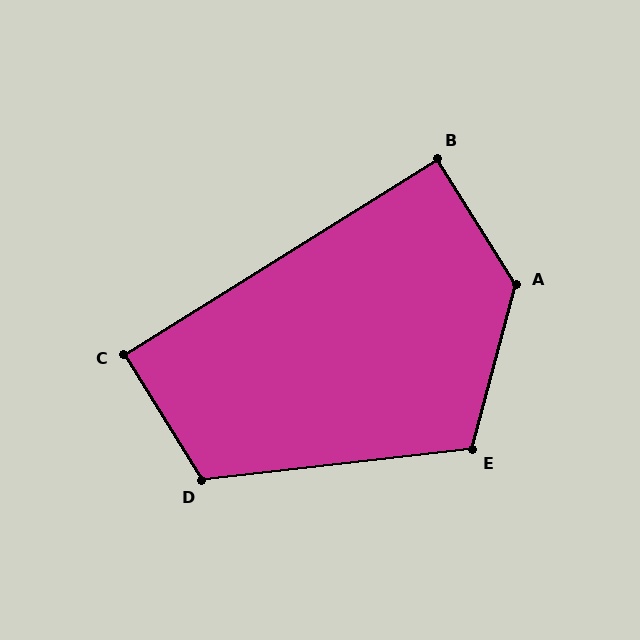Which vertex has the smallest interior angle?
B, at approximately 90 degrees.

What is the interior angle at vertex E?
Approximately 112 degrees (obtuse).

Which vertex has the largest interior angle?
A, at approximately 133 degrees.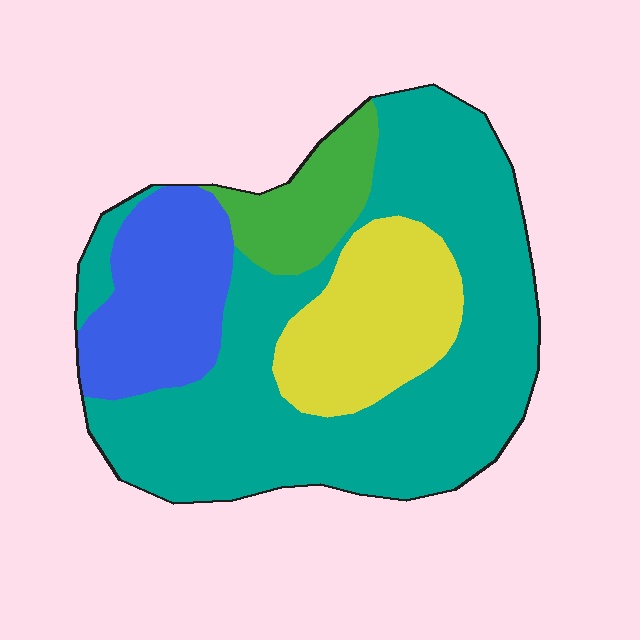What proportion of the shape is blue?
Blue covers roughly 15% of the shape.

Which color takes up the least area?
Green, at roughly 10%.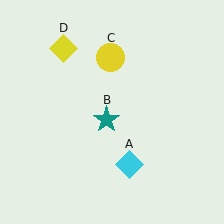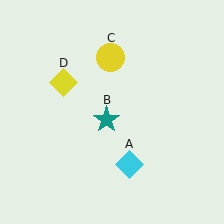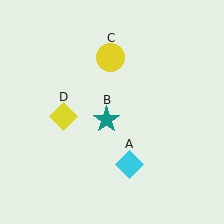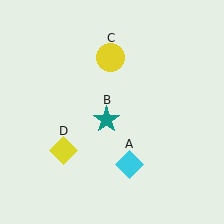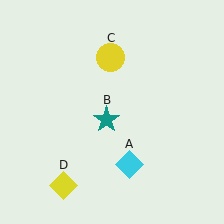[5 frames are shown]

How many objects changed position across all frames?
1 object changed position: yellow diamond (object D).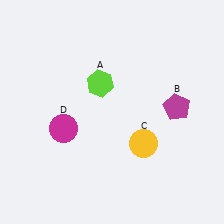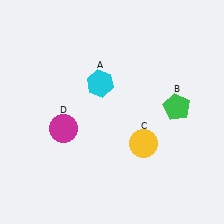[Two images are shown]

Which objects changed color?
A changed from lime to cyan. B changed from magenta to green.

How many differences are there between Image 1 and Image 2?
There are 2 differences between the two images.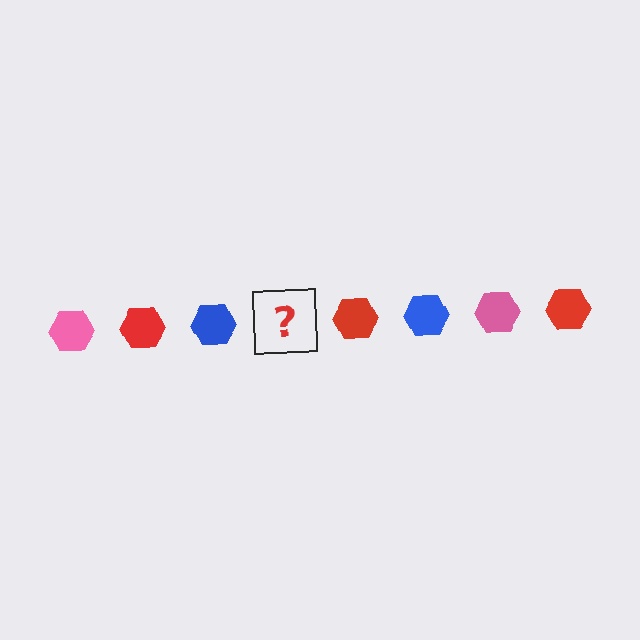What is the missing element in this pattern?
The missing element is a pink hexagon.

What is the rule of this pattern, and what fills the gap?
The rule is that the pattern cycles through pink, red, blue hexagons. The gap should be filled with a pink hexagon.